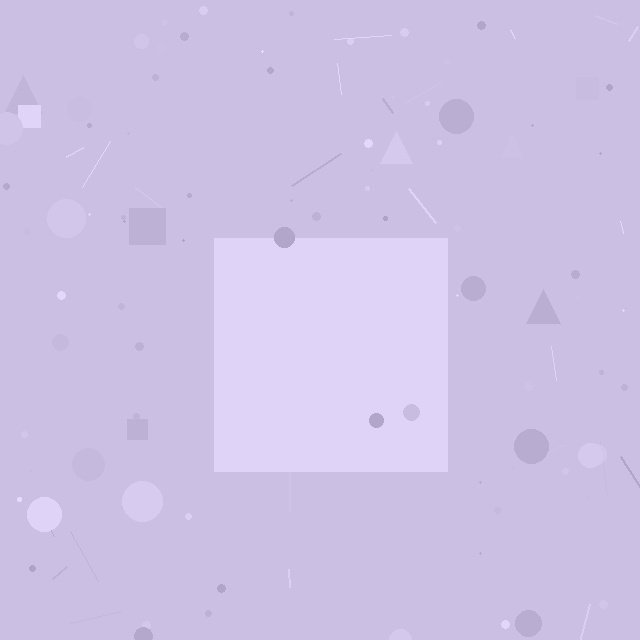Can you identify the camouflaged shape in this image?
The camouflaged shape is a square.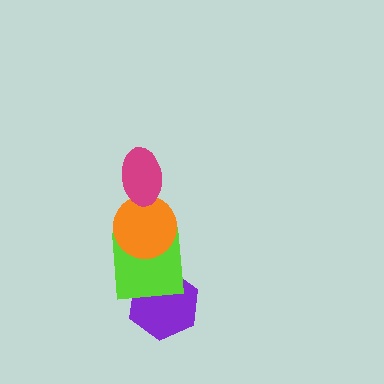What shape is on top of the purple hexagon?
The lime square is on top of the purple hexagon.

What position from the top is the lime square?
The lime square is 3rd from the top.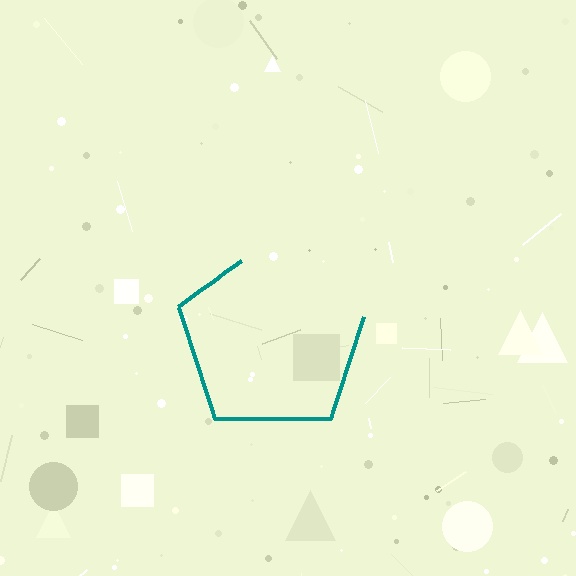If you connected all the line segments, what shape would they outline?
They would outline a pentagon.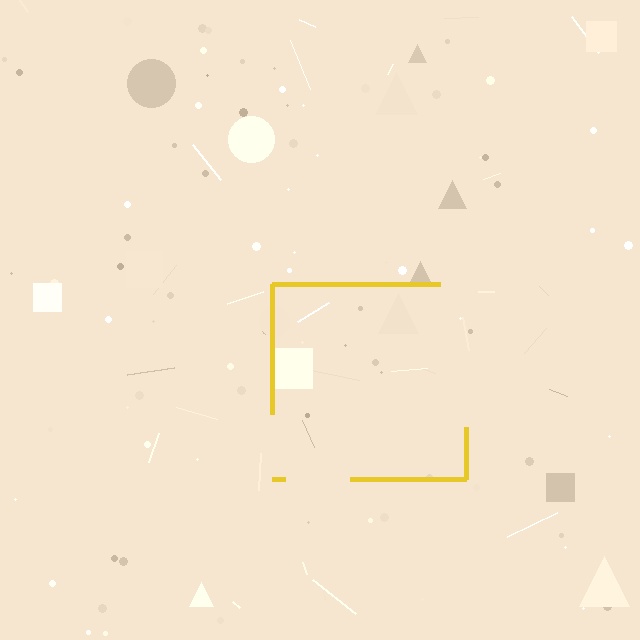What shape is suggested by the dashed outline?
The dashed outline suggests a square.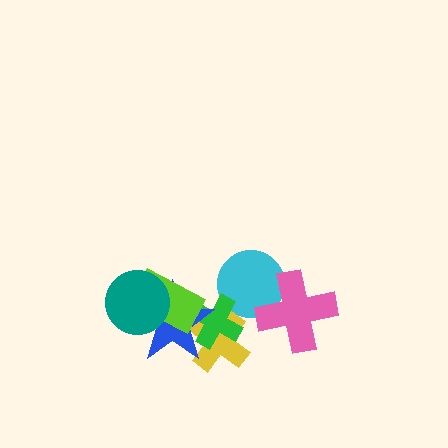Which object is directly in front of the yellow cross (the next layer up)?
The green cross is directly in front of the yellow cross.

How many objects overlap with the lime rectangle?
3 objects overlap with the lime rectangle.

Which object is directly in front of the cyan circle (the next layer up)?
The pink cross is directly in front of the cyan circle.